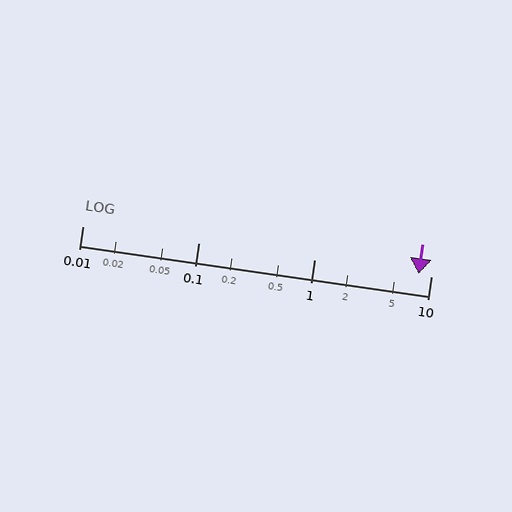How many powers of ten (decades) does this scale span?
The scale spans 3 decades, from 0.01 to 10.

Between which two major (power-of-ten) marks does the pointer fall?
The pointer is between 1 and 10.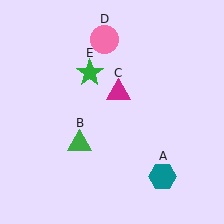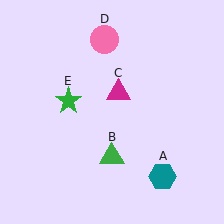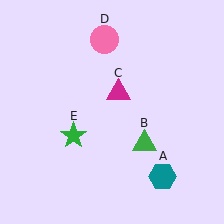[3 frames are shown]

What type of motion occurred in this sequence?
The green triangle (object B), green star (object E) rotated counterclockwise around the center of the scene.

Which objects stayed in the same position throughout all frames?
Teal hexagon (object A) and magenta triangle (object C) and pink circle (object D) remained stationary.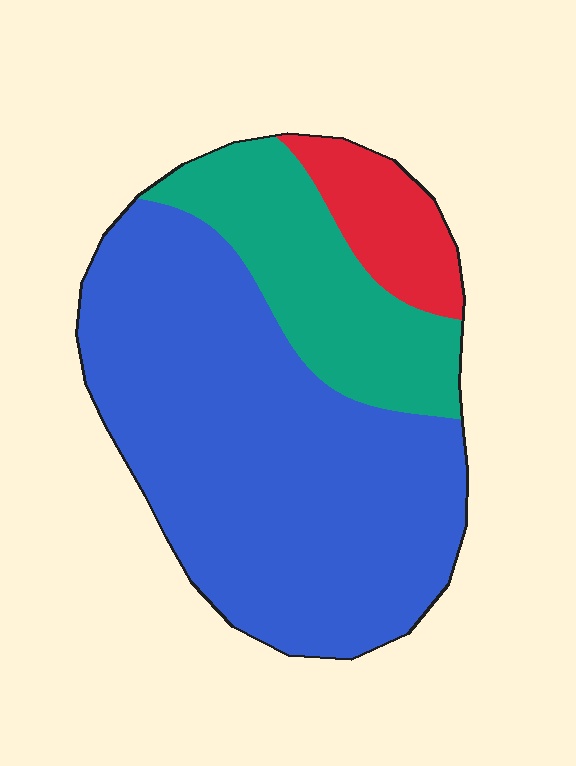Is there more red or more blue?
Blue.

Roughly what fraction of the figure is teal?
Teal covers about 25% of the figure.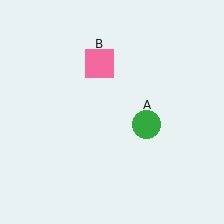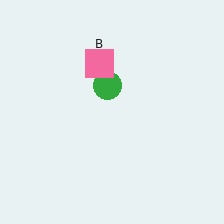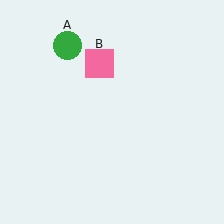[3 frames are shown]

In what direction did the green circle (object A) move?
The green circle (object A) moved up and to the left.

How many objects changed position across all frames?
1 object changed position: green circle (object A).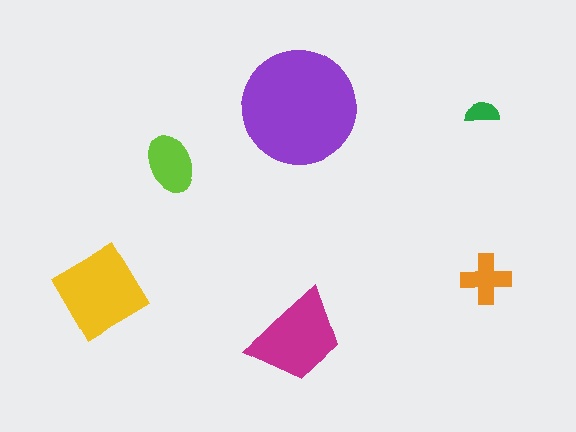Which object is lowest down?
The magenta trapezoid is bottommost.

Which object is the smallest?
The green semicircle.